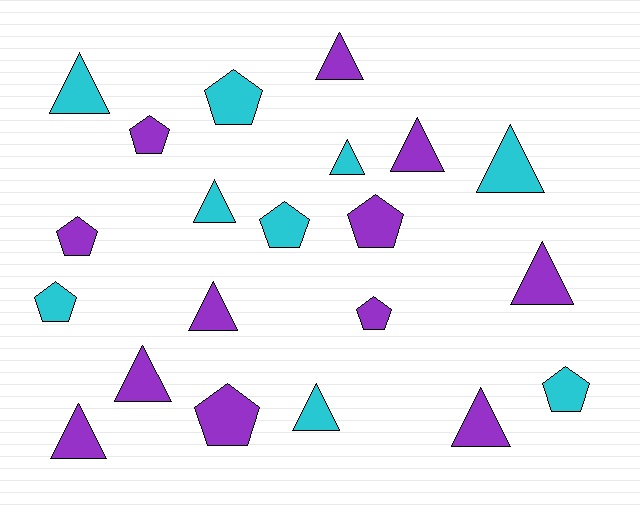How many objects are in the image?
There are 21 objects.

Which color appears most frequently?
Purple, with 12 objects.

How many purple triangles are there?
There are 7 purple triangles.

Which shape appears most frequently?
Triangle, with 12 objects.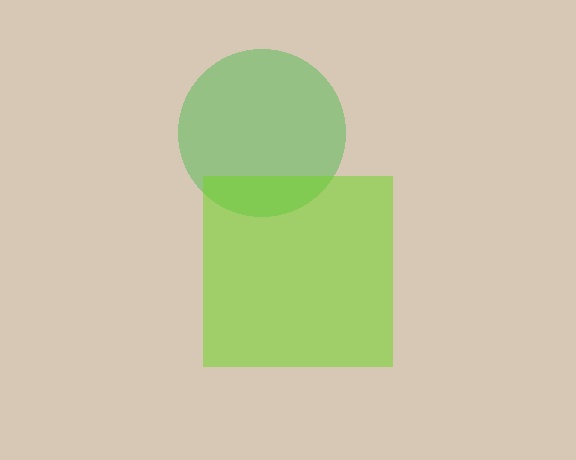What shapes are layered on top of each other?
The layered shapes are: a green circle, a lime square.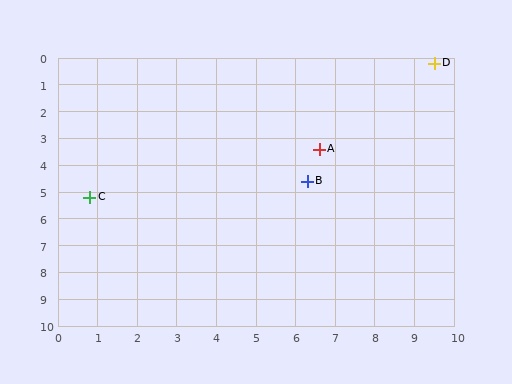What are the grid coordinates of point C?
Point C is at approximately (0.8, 5.2).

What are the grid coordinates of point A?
Point A is at approximately (6.6, 3.4).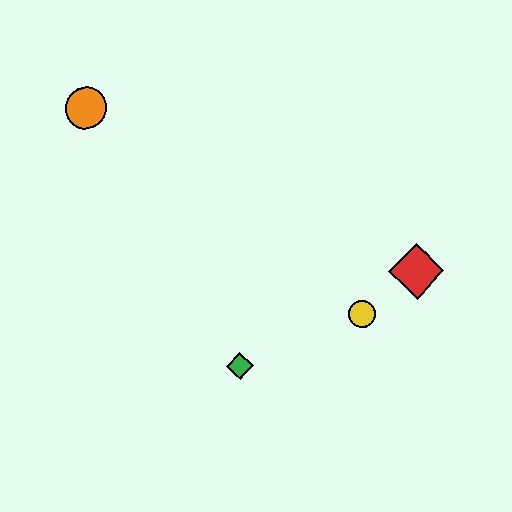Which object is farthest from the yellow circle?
The orange circle is farthest from the yellow circle.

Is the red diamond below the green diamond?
No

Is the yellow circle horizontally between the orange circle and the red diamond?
Yes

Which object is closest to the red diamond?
The yellow circle is closest to the red diamond.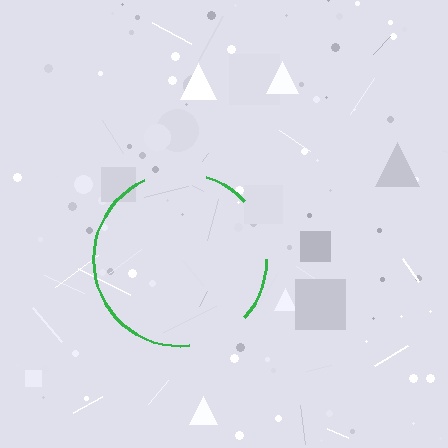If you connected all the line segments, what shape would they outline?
They would outline a circle.